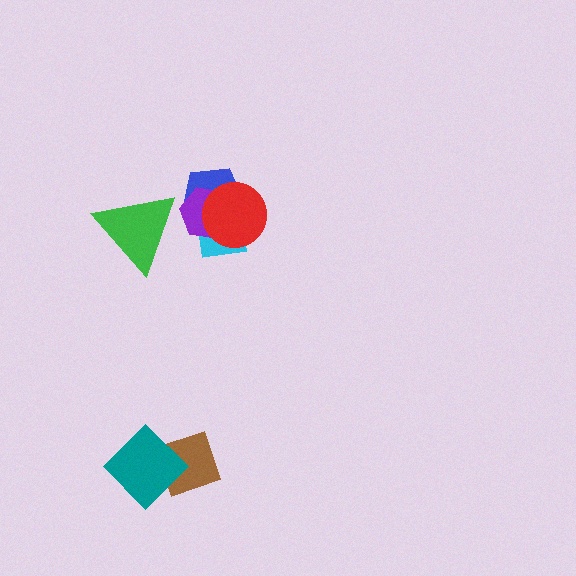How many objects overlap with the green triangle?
0 objects overlap with the green triangle.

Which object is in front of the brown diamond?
The teal diamond is in front of the brown diamond.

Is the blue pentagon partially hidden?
Yes, it is partially covered by another shape.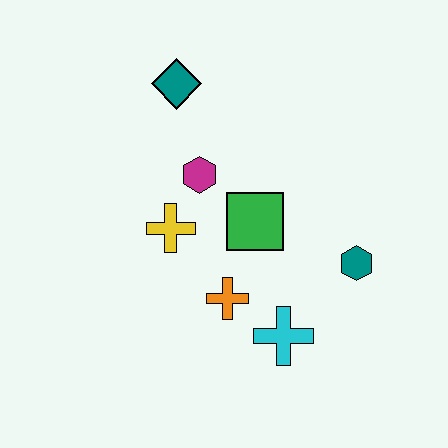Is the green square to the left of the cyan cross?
Yes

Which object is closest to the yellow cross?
The magenta hexagon is closest to the yellow cross.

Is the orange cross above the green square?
No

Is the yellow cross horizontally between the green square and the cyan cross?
No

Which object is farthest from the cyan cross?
The teal diamond is farthest from the cyan cross.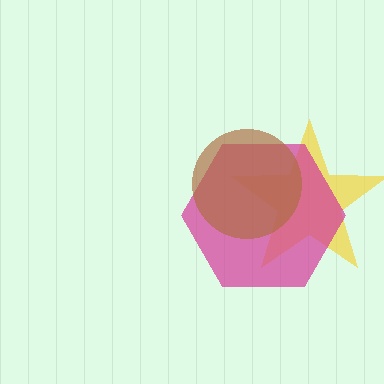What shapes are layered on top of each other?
The layered shapes are: a yellow star, a magenta hexagon, a brown circle.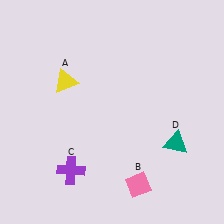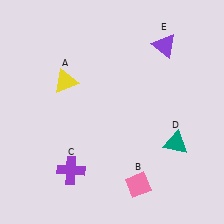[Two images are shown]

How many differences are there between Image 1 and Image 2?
There is 1 difference between the two images.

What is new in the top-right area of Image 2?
A purple triangle (E) was added in the top-right area of Image 2.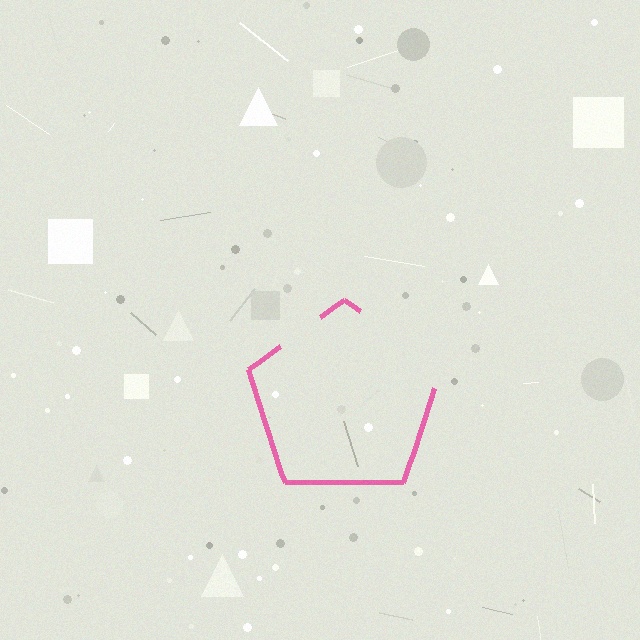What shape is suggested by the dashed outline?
The dashed outline suggests a pentagon.